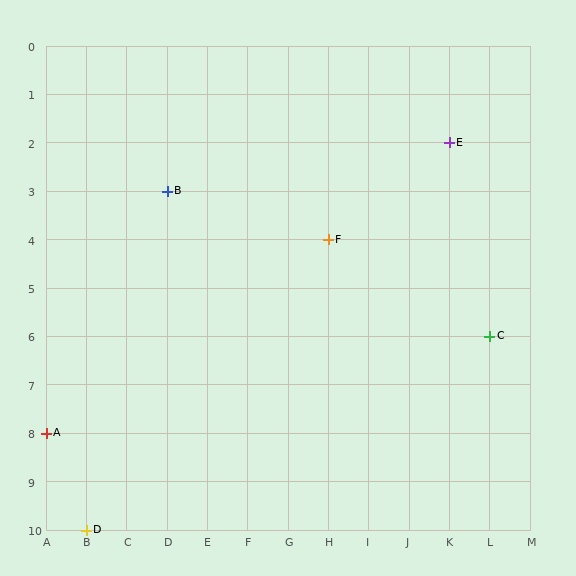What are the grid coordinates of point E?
Point E is at grid coordinates (K, 2).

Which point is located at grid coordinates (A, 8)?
Point A is at (A, 8).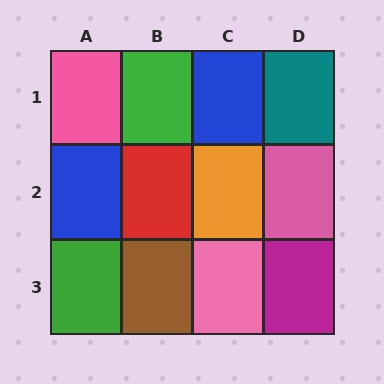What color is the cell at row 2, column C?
Orange.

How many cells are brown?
1 cell is brown.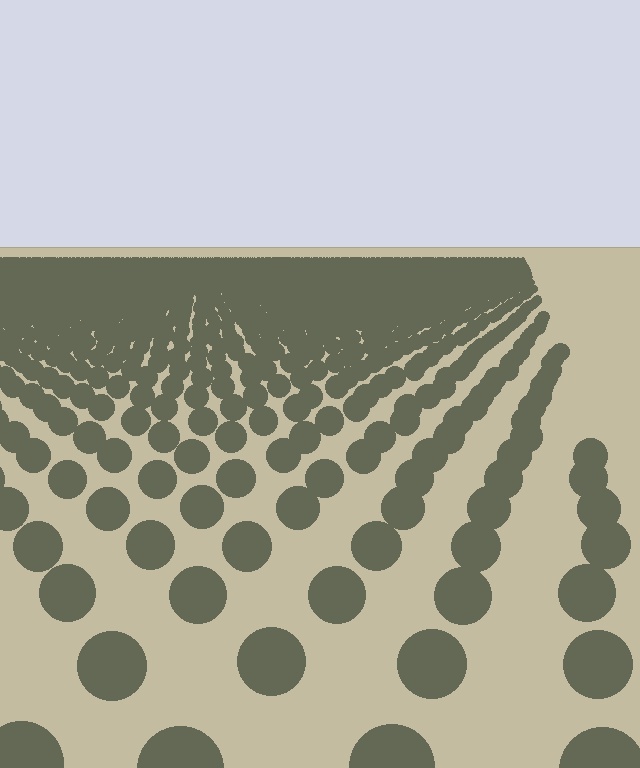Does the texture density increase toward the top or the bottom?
Density increases toward the top.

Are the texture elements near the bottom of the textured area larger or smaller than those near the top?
Larger. Near the bottom, elements are closer to the viewer and appear at a bigger on-screen size.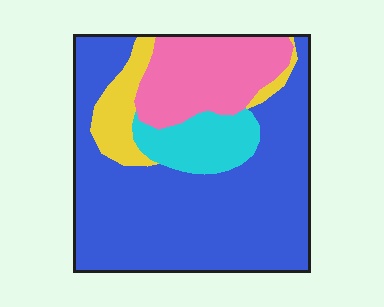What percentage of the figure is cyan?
Cyan takes up about one tenth (1/10) of the figure.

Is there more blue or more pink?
Blue.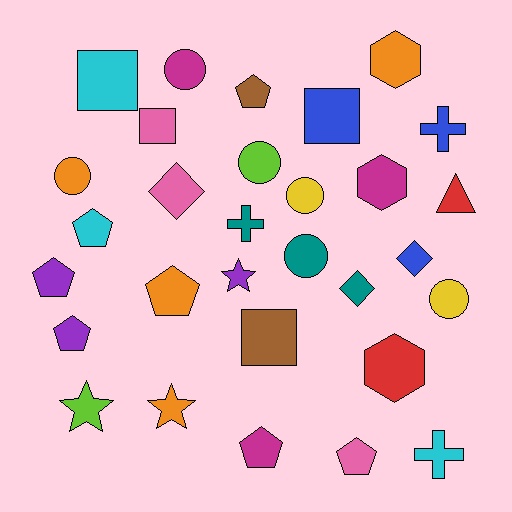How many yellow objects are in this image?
There are 2 yellow objects.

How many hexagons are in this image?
There are 3 hexagons.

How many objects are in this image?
There are 30 objects.